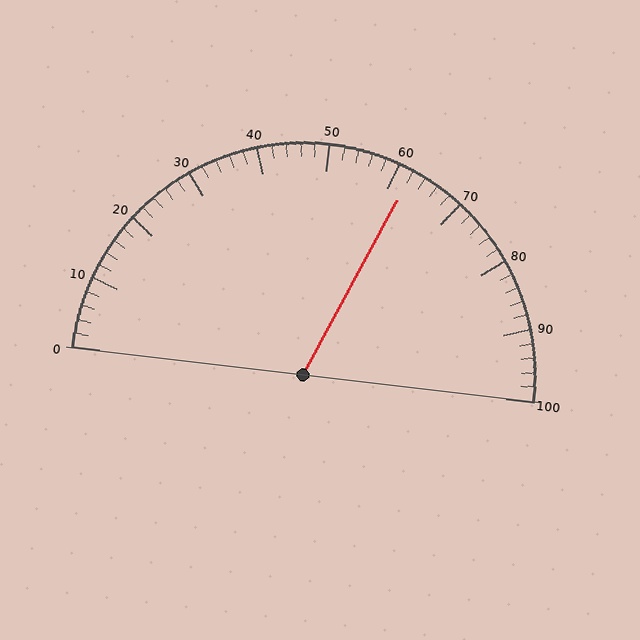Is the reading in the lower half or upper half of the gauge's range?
The reading is in the upper half of the range (0 to 100).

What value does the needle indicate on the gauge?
The needle indicates approximately 62.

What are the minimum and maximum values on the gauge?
The gauge ranges from 0 to 100.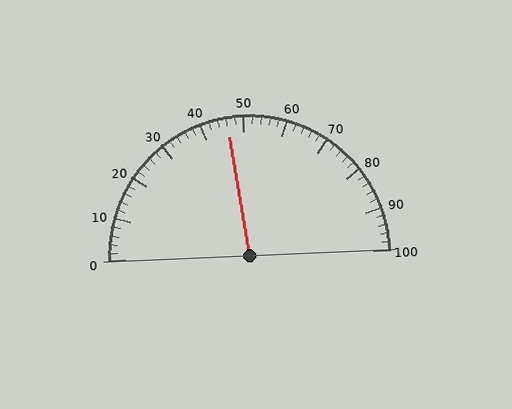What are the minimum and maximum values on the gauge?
The gauge ranges from 0 to 100.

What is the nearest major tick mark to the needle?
The nearest major tick mark is 50.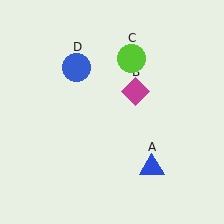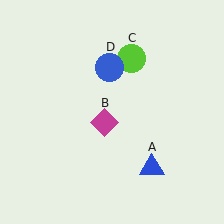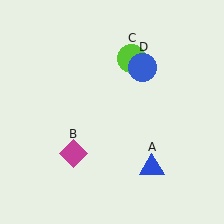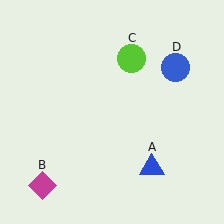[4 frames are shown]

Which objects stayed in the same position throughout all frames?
Blue triangle (object A) and lime circle (object C) remained stationary.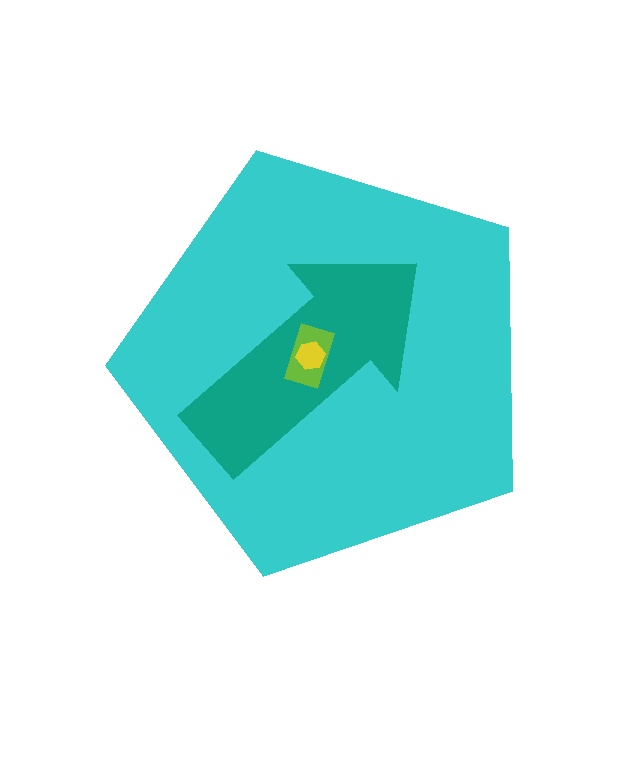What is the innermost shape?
The yellow hexagon.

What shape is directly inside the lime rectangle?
The yellow hexagon.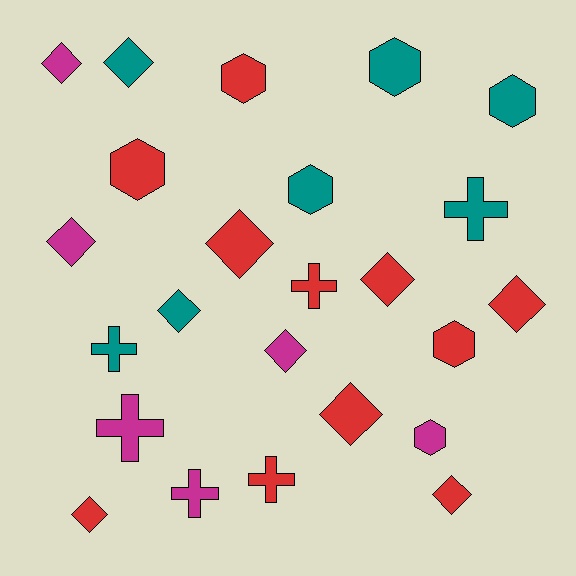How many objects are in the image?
There are 24 objects.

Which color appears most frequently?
Red, with 11 objects.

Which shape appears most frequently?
Diamond, with 11 objects.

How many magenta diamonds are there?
There are 3 magenta diamonds.